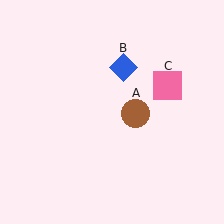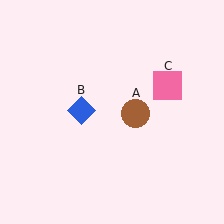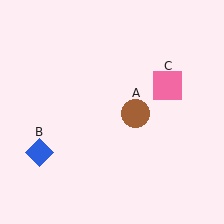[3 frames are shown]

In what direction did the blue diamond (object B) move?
The blue diamond (object B) moved down and to the left.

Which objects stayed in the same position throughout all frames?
Brown circle (object A) and pink square (object C) remained stationary.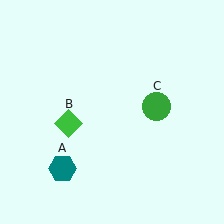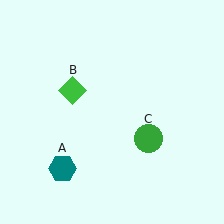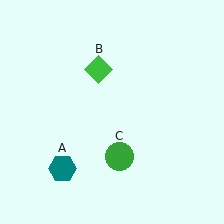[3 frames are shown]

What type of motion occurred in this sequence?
The green diamond (object B), green circle (object C) rotated clockwise around the center of the scene.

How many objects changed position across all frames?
2 objects changed position: green diamond (object B), green circle (object C).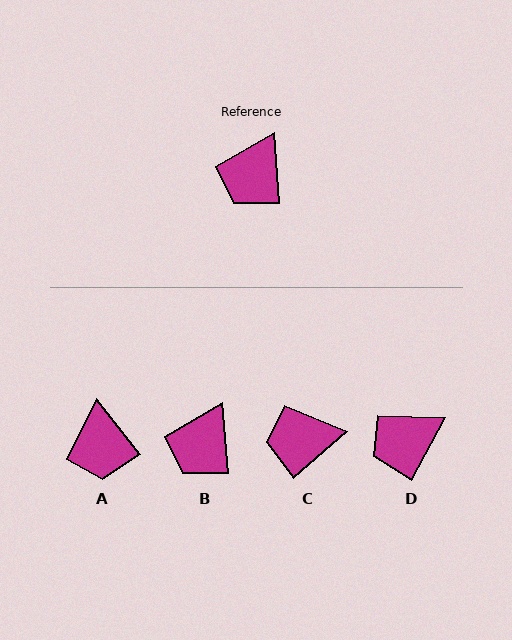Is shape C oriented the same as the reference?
No, it is off by about 53 degrees.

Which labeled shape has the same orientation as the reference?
B.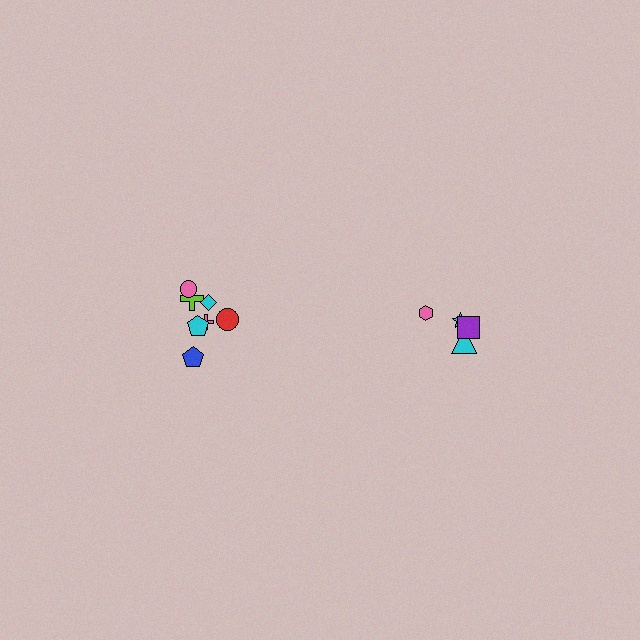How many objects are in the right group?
There are 4 objects.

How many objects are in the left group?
There are 7 objects.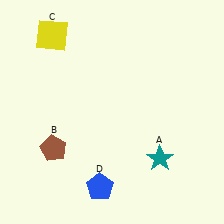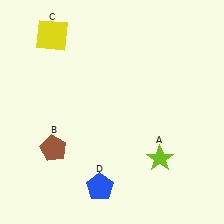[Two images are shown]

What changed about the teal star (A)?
In Image 1, A is teal. In Image 2, it changed to lime.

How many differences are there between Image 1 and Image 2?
There is 1 difference between the two images.